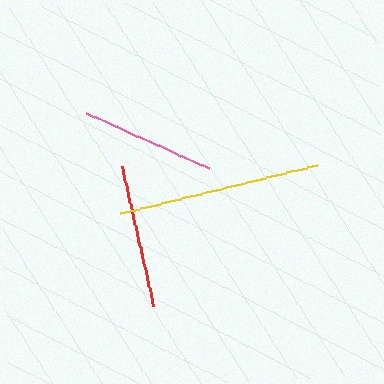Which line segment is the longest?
The yellow line is the longest at approximately 203 pixels.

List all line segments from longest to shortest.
From longest to shortest: yellow, red, pink.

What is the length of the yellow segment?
The yellow segment is approximately 203 pixels long.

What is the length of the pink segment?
The pink segment is approximately 135 pixels long.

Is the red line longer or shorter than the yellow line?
The yellow line is longer than the red line.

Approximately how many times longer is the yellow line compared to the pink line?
The yellow line is approximately 1.5 times the length of the pink line.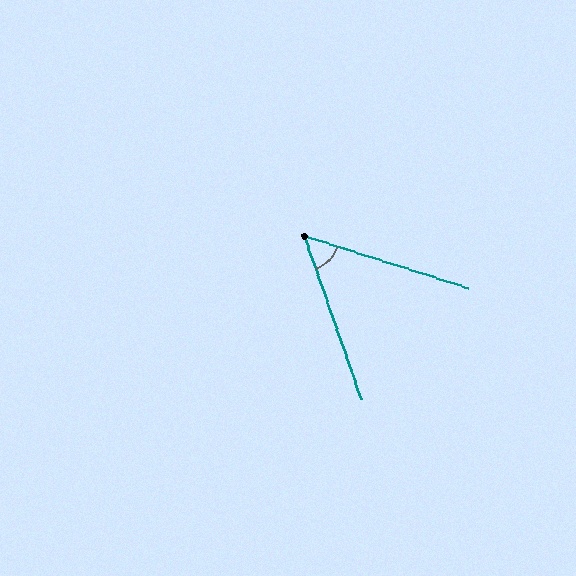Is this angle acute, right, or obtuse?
It is acute.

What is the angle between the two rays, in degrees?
Approximately 53 degrees.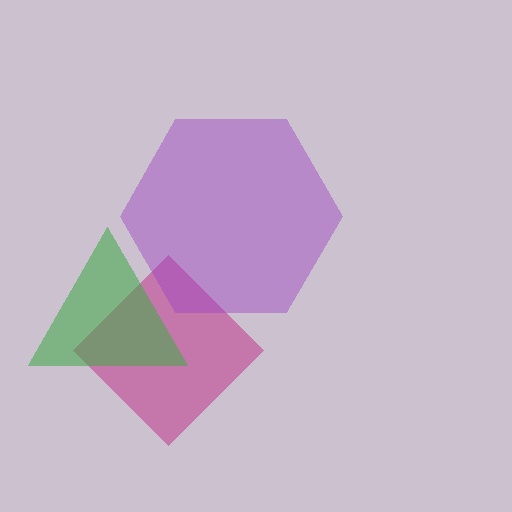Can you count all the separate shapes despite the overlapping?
Yes, there are 3 separate shapes.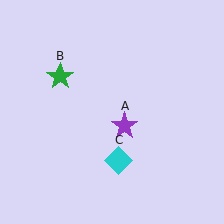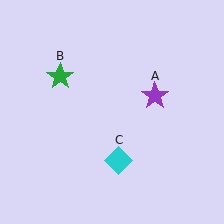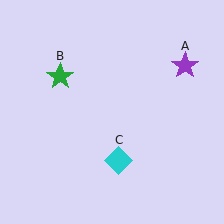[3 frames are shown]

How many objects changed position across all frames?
1 object changed position: purple star (object A).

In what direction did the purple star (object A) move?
The purple star (object A) moved up and to the right.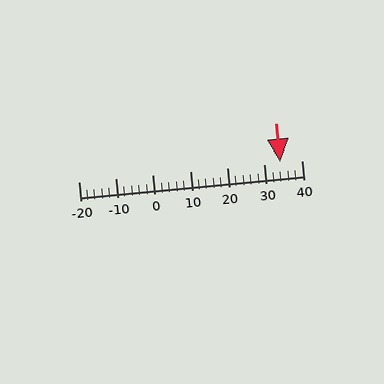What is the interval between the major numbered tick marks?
The major tick marks are spaced 10 units apart.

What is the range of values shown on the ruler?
The ruler shows values from -20 to 40.